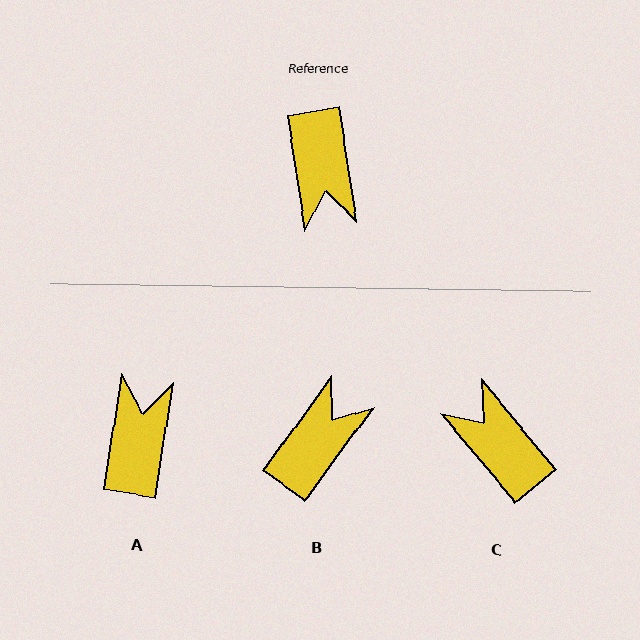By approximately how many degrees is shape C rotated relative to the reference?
Approximately 149 degrees clockwise.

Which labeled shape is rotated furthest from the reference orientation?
A, about 162 degrees away.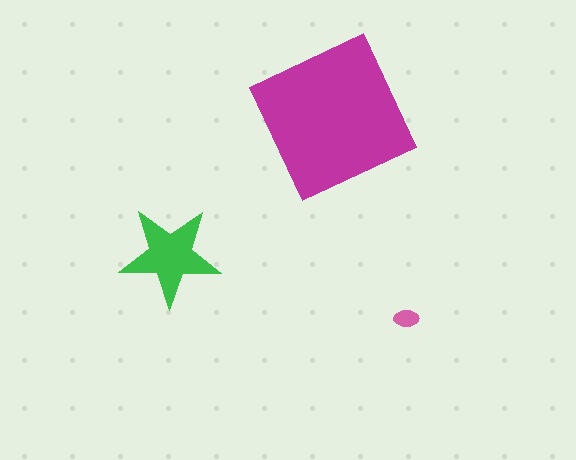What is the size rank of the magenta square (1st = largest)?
1st.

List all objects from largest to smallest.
The magenta square, the green star, the pink ellipse.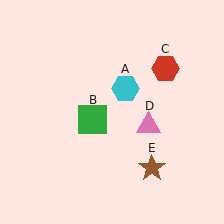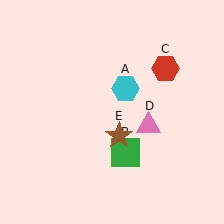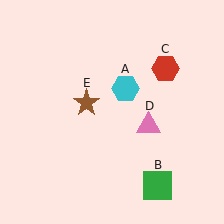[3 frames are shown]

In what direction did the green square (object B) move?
The green square (object B) moved down and to the right.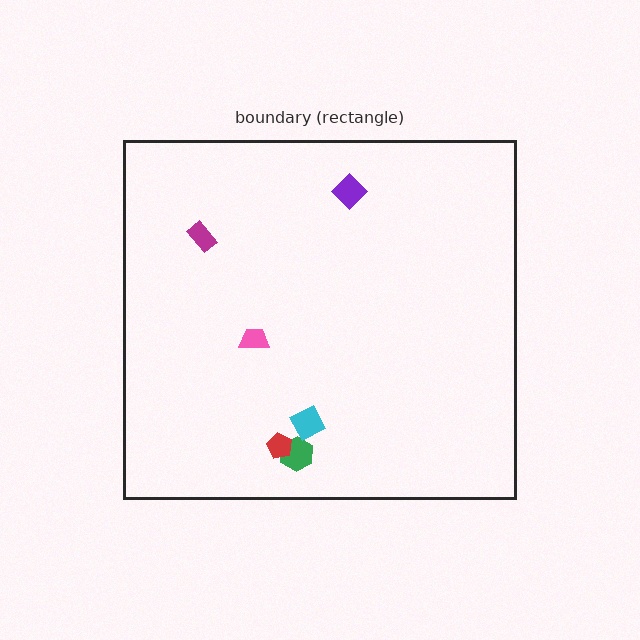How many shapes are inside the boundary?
6 inside, 0 outside.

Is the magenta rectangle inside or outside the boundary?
Inside.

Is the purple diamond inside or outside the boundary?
Inside.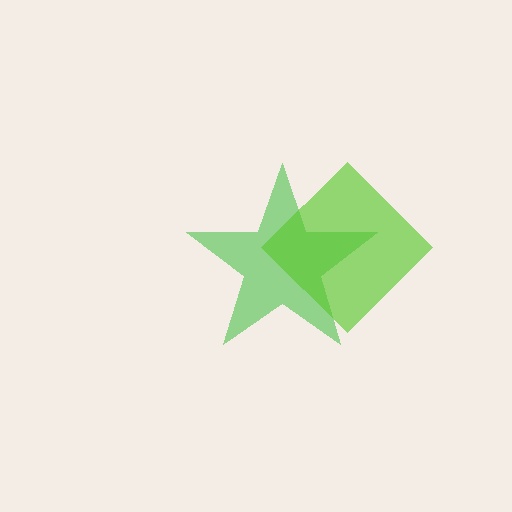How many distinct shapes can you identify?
There are 2 distinct shapes: a green star, a lime diamond.